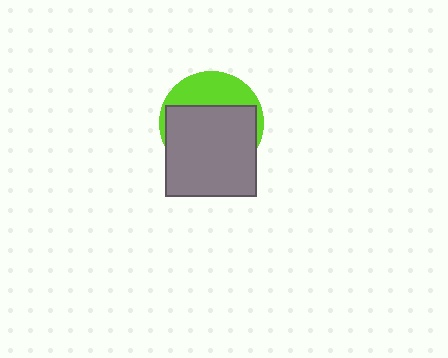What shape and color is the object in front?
The object in front is a gray square.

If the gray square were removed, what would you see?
You would see the complete lime circle.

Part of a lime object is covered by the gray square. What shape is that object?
It is a circle.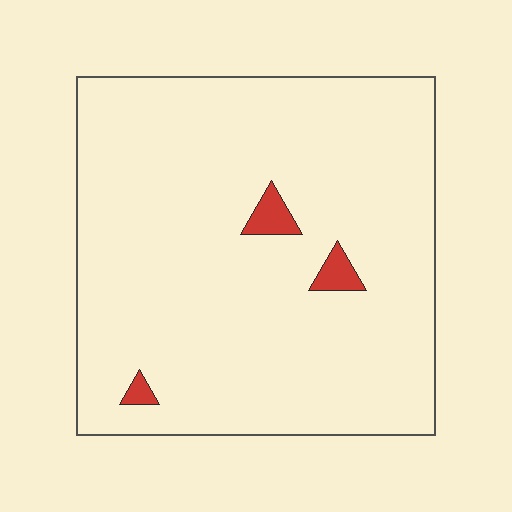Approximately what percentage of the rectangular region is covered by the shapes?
Approximately 5%.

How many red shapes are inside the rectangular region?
3.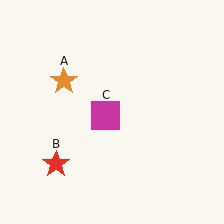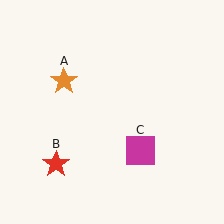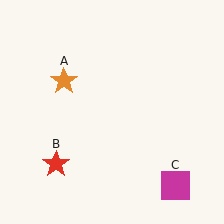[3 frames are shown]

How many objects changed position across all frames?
1 object changed position: magenta square (object C).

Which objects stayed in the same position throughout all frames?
Orange star (object A) and red star (object B) remained stationary.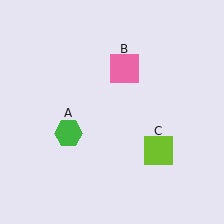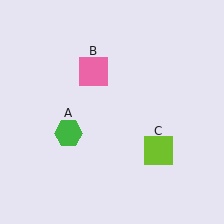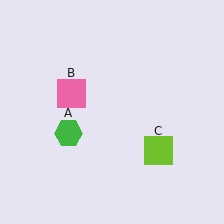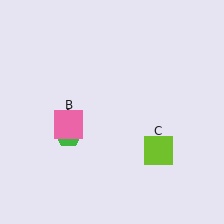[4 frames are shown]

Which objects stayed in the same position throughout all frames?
Green hexagon (object A) and lime square (object C) remained stationary.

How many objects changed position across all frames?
1 object changed position: pink square (object B).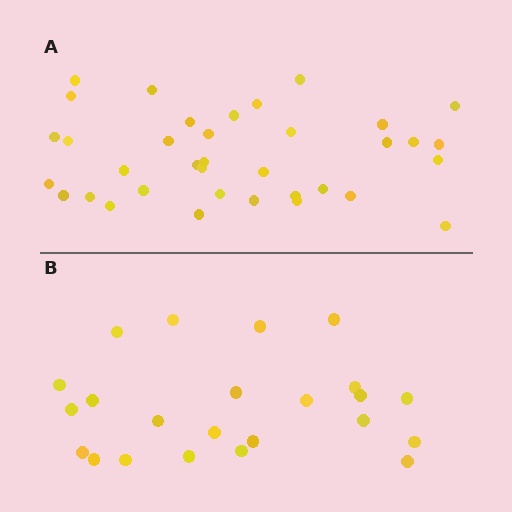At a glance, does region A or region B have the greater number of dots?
Region A (the top region) has more dots.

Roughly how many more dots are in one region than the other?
Region A has approximately 15 more dots than region B.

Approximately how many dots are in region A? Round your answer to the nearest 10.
About 40 dots. (The exact count is 36, which rounds to 40.)